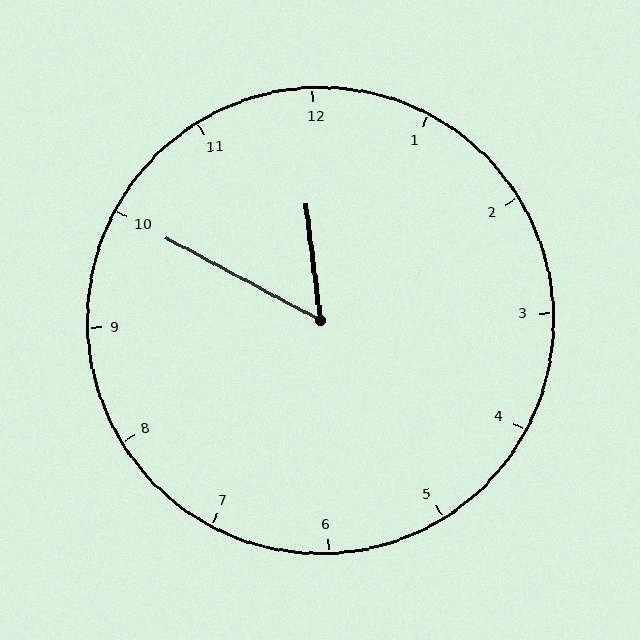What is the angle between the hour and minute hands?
Approximately 55 degrees.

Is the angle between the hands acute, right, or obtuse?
It is acute.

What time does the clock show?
11:50.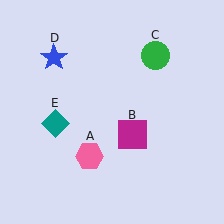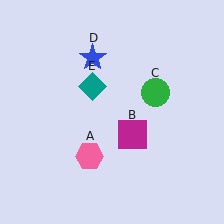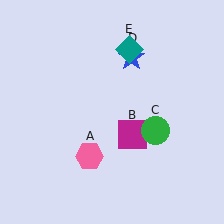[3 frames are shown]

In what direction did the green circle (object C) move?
The green circle (object C) moved down.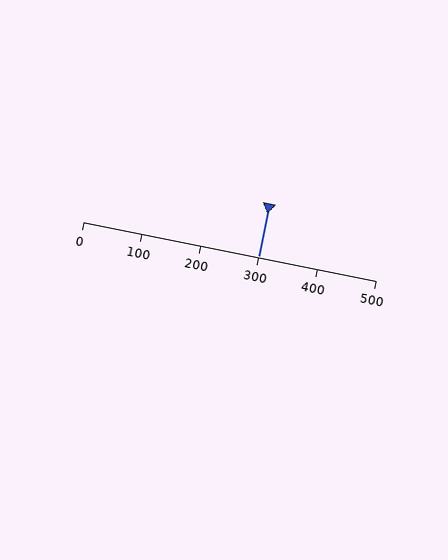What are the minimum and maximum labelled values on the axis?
The axis runs from 0 to 500.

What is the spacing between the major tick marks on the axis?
The major ticks are spaced 100 apart.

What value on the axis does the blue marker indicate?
The marker indicates approximately 300.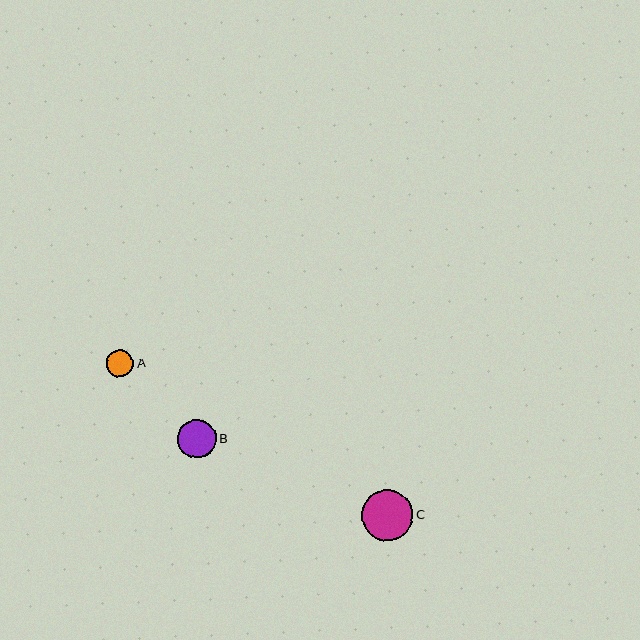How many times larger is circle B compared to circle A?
Circle B is approximately 1.4 times the size of circle A.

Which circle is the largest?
Circle C is the largest with a size of approximately 51 pixels.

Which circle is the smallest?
Circle A is the smallest with a size of approximately 27 pixels.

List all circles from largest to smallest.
From largest to smallest: C, B, A.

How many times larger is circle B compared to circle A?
Circle B is approximately 1.4 times the size of circle A.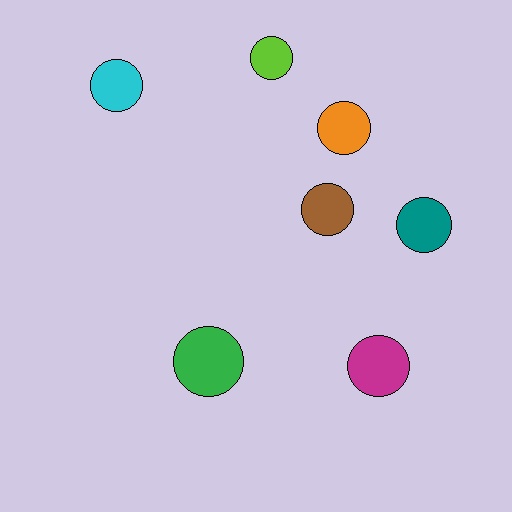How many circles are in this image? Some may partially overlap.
There are 7 circles.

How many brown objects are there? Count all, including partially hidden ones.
There is 1 brown object.